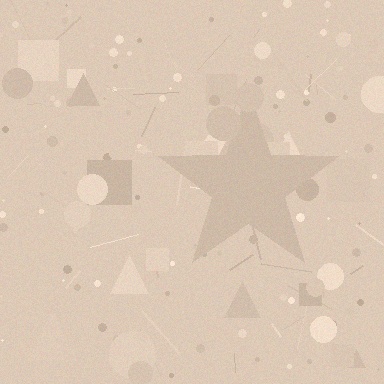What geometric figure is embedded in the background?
A star is embedded in the background.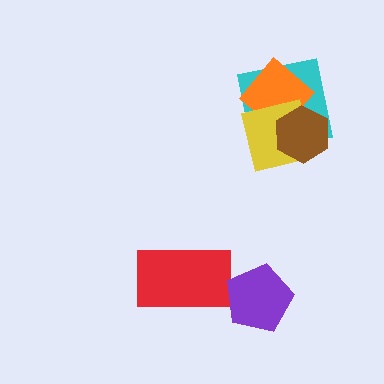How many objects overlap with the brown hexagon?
3 objects overlap with the brown hexagon.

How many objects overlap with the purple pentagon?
0 objects overlap with the purple pentagon.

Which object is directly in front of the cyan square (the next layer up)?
The orange diamond is directly in front of the cyan square.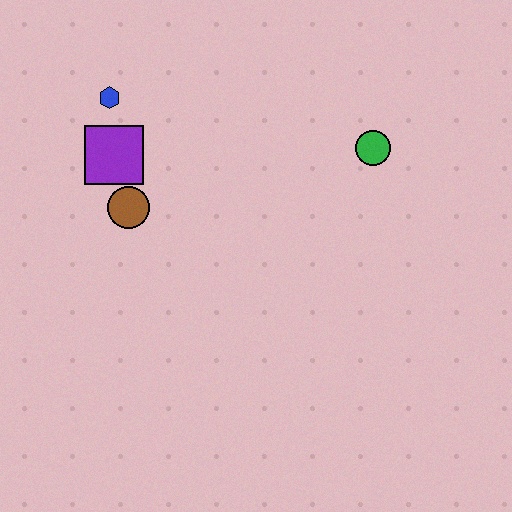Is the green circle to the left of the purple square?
No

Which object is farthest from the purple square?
The green circle is farthest from the purple square.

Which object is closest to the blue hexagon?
The purple square is closest to the blue hexagon.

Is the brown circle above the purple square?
No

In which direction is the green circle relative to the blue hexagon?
The green circle is to the right of the blue hexagon.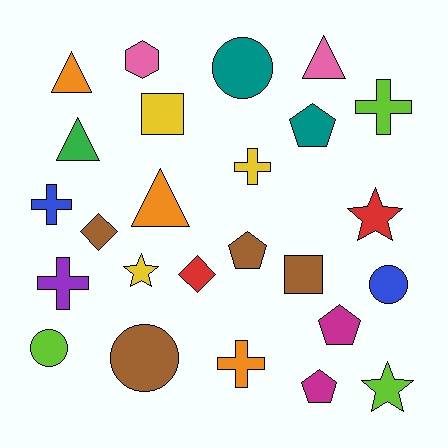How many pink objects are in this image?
There are 2 pink objects.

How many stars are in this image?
There are 3 stars.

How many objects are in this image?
There are 25 objects.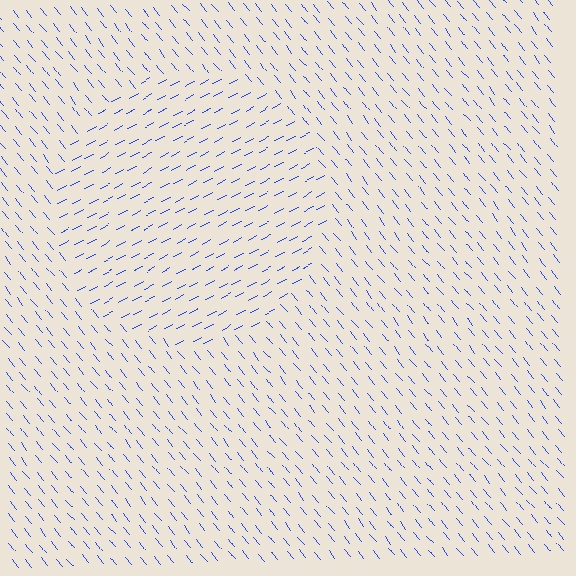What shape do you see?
I see a circle.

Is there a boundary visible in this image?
Yes, there is a texture boundary formed by a change in line orientation.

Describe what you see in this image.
The image is filled with small blue line segments. A circle region in the image has lines oriented differently from the surrounding lines, creating a visible texture boundary.